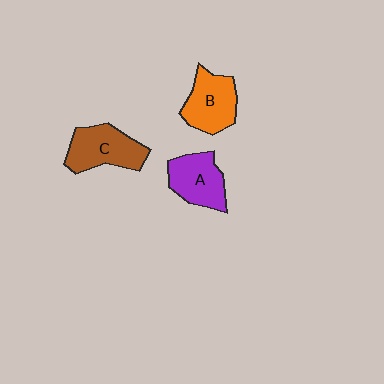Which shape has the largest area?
Shape C (brown).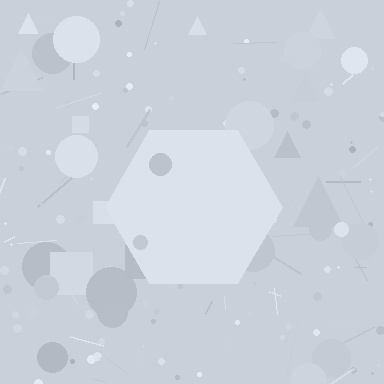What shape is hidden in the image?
A hexagon is hidden in the image.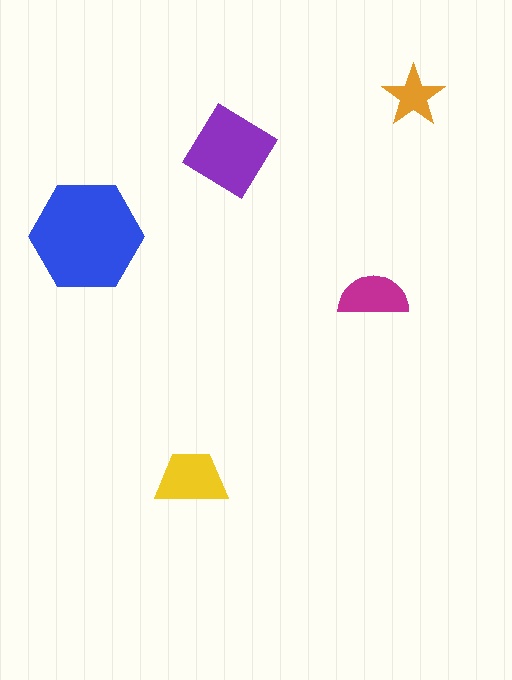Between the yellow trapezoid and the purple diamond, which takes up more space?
The purple diamond.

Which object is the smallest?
The orange star.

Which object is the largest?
The blue hexagon.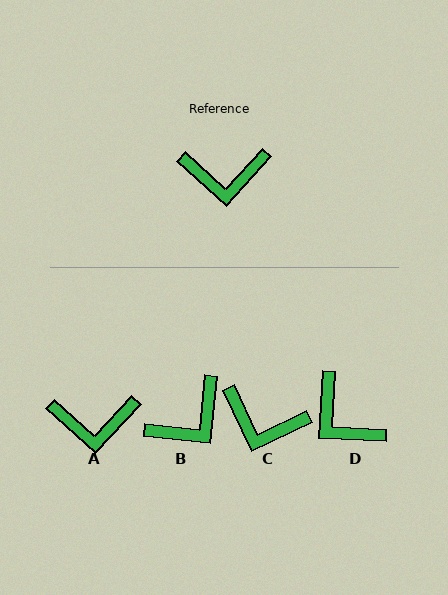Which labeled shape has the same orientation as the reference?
A.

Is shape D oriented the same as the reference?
No, it is off by about 51 degrees.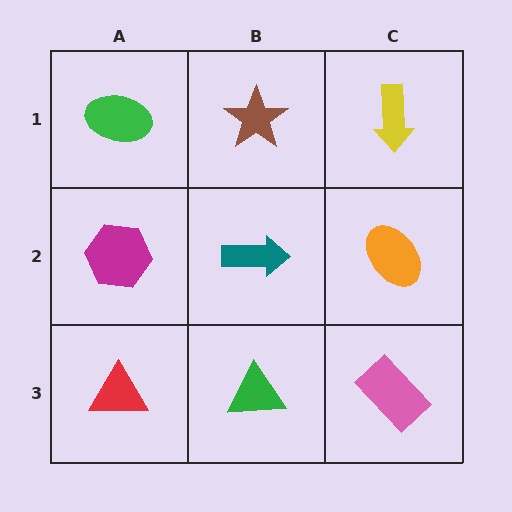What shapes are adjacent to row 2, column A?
A green ellipse (row 1, column A), a red triangle (row 3, column A), a teal arrow (row 2, column B).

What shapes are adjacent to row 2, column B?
A brown star (row 1, column B), a green triangle (row 3, column B), a magenta hexagon (row 2, column A), an orange ellipse (row 2, column C).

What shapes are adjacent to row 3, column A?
A magenta hexagon (row 2, column A), a green triangle (row 3, column B).